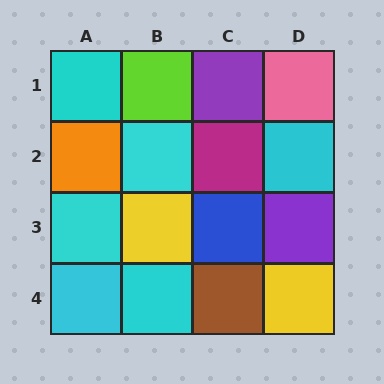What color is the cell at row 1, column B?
Lime.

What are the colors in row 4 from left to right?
Cyan, cyan, brown, yellow.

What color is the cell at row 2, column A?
Orange.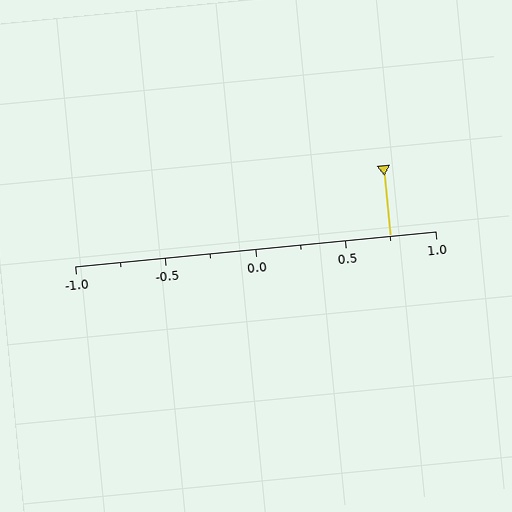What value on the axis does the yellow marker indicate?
The marker indicates approximately 0.75.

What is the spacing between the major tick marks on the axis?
The major ticks are spaced 0.5 apart.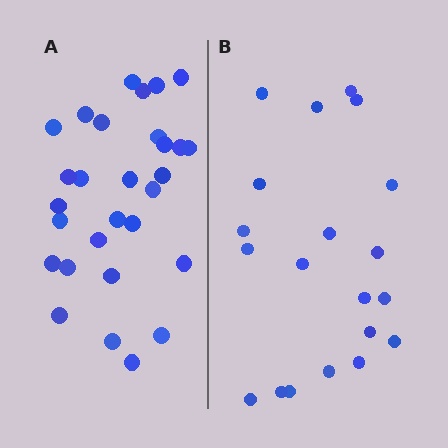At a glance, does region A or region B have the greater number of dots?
Region A (the left region) has more dots.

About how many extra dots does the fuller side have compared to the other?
Region A has roughly 8 or so more dots than region B.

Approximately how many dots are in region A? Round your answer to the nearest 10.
About 30 dots. (The exact count is 29, which rounds to 30.)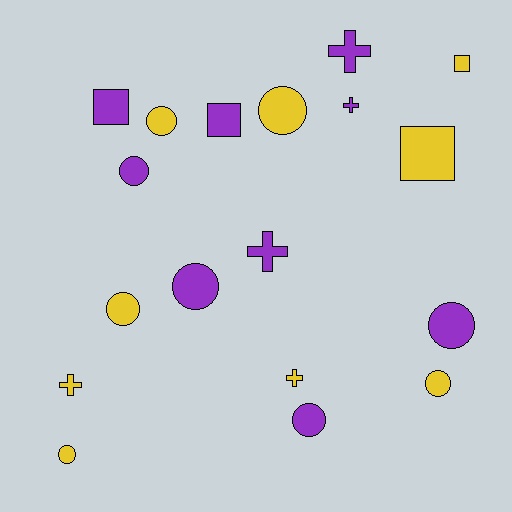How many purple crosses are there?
There are 3 purple crosses.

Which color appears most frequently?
Yellow, with 9 objects.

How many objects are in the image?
There are 18 objects.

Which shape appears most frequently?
Circle, with 9 objects.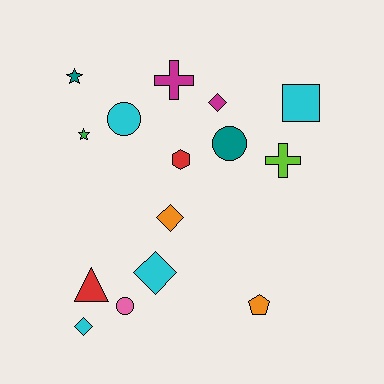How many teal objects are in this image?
There are 2 teal objects.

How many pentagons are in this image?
There is 1 pentagon.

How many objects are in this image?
There are 15 objects.